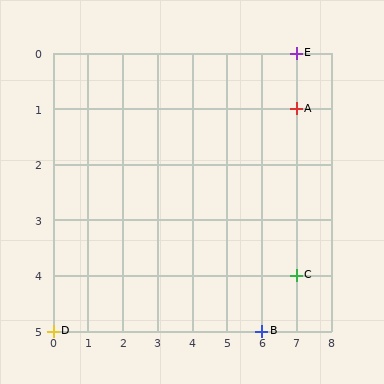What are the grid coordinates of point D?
Point D is at grid coordinates (0, 5).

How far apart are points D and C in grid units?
Points D and C are 7 columns and 1 row apart (about 7.1 grid units diagonally).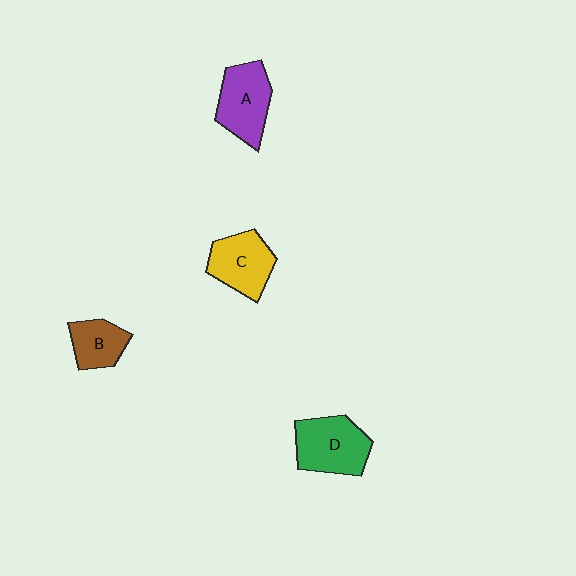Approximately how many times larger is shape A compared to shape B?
Approximately 1.5 times.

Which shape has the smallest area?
Shape B (brown).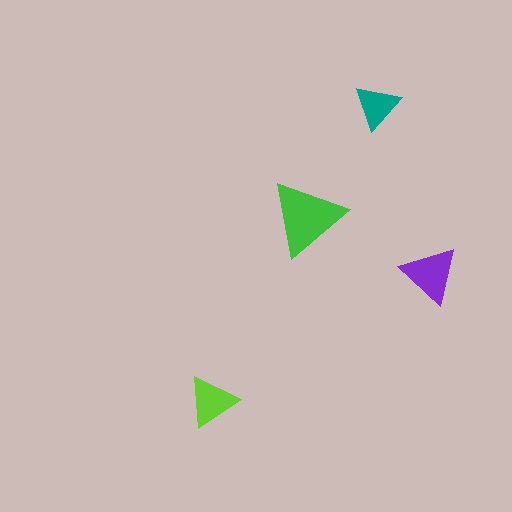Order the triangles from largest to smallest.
the green one, the purple one, the lime one, the teal one.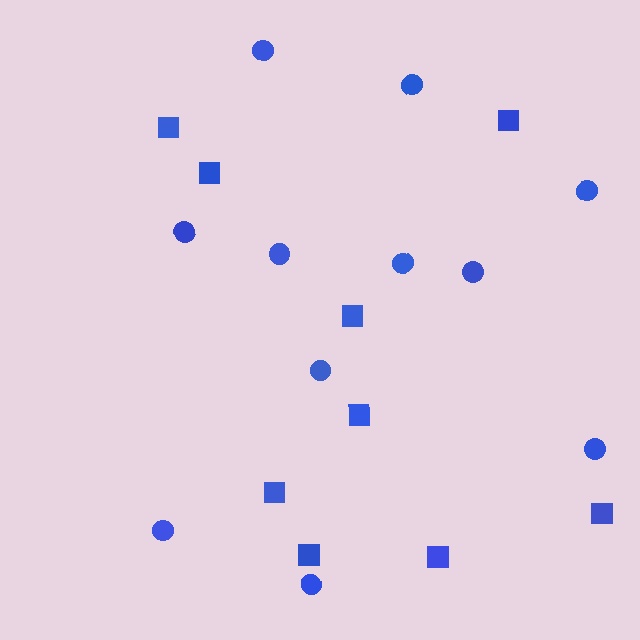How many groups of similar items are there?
There are 2 groups: one group of squares (9) and one group of circles (11).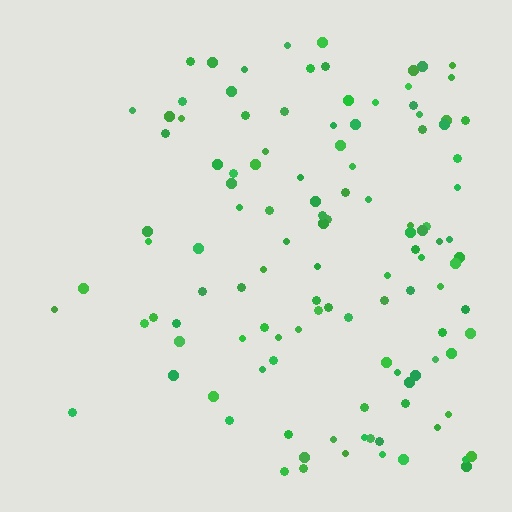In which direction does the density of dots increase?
From left to right, with the right side densest.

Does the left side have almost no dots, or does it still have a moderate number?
Still a moderate number, just noticeably fewer than the right.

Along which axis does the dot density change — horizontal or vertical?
Horizontal.